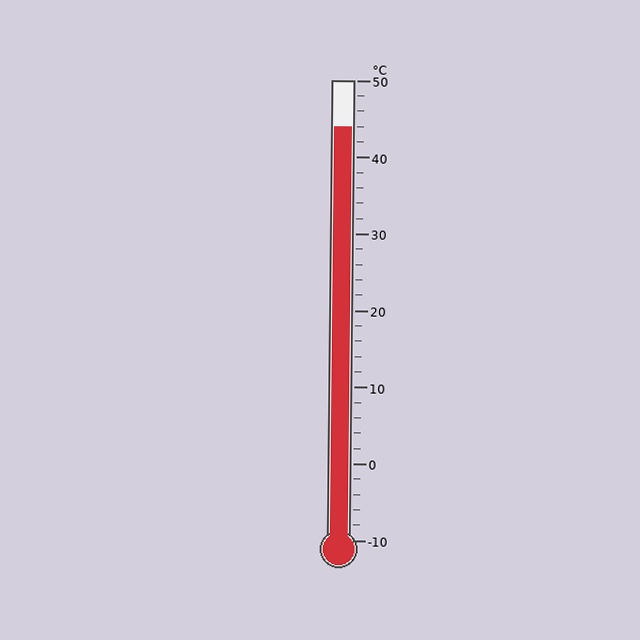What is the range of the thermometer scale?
The thermometer scale ranges from -10°C to 50°C.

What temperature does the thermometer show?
The thermometer shows approximately 44°C.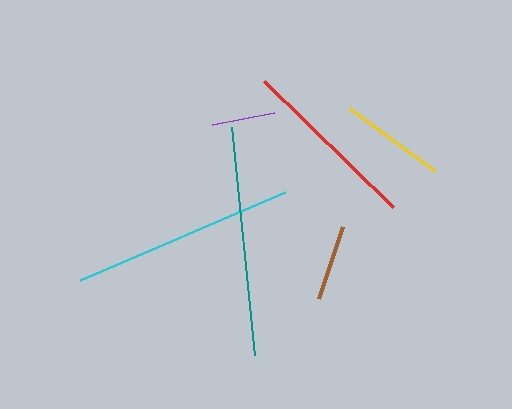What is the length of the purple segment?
The purple segment is approximately 64 pixels long.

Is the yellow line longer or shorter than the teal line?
The teal line is longer than the yellow line.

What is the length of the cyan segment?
The cyan segment is approximately 223 pixels long.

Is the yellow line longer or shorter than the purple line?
The yellow line is longer than the purple line.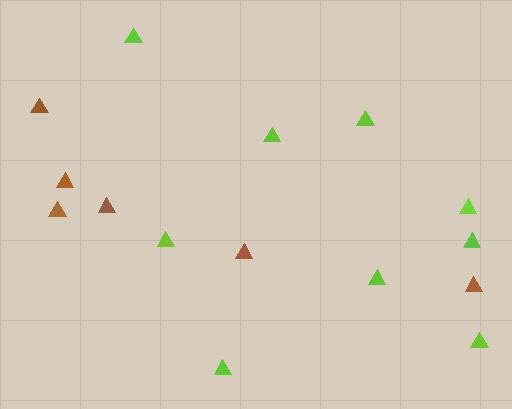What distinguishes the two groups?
There are 2 groups: one group of lime triangles (9) and one group of brown triangles (6).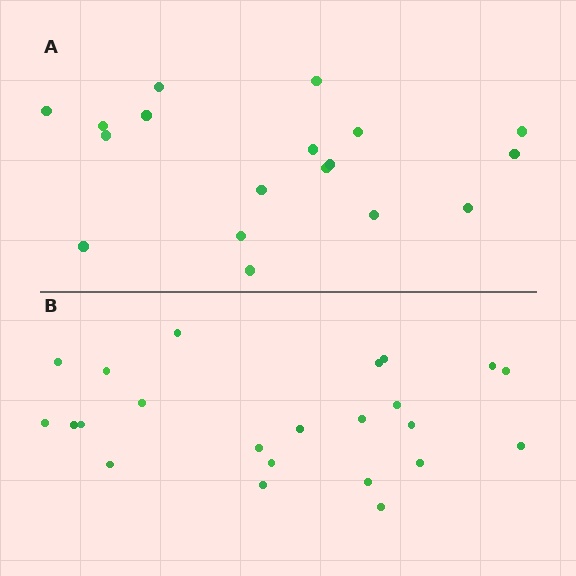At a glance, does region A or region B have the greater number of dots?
Region B (the bottom region) has more dots.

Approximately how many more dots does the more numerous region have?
Region B has about 5 more dots than region A.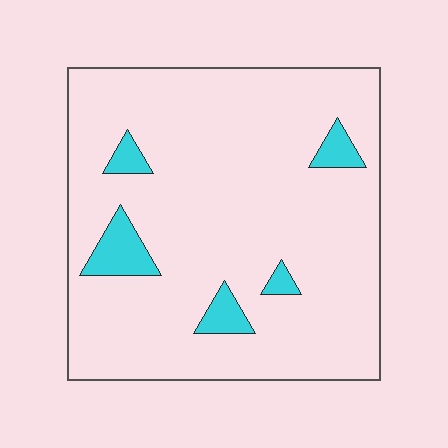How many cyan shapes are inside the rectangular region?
5.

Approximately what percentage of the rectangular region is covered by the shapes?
Approximately 10%.